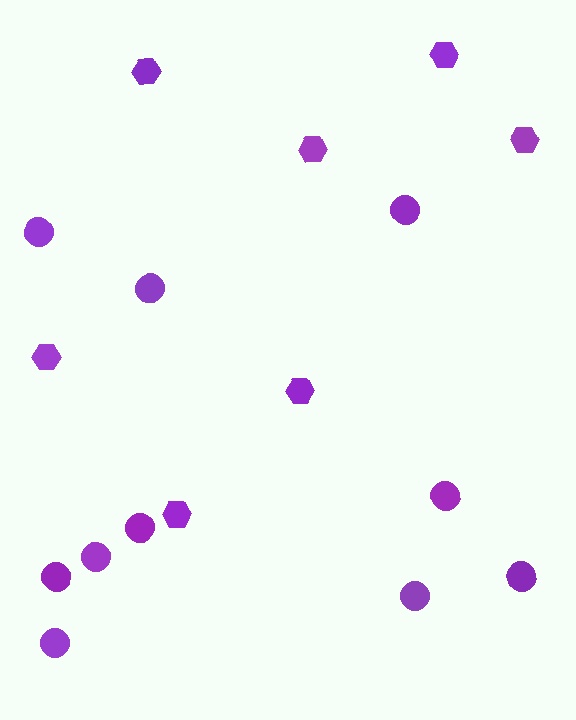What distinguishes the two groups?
There are 2 groups: one group of hexagons (7) and one group of circles (10).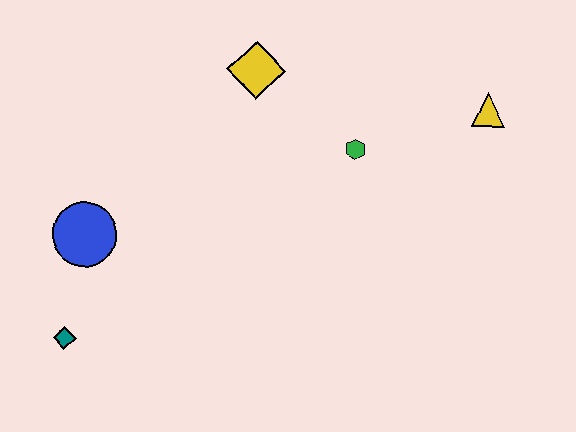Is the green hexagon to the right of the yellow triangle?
No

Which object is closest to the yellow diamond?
The green hexagon is closest to the yellow diamond.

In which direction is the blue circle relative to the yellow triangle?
The blue circle is to the left of the yellow triangle.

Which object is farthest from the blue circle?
The yellow triangle is farthest from the blue circle.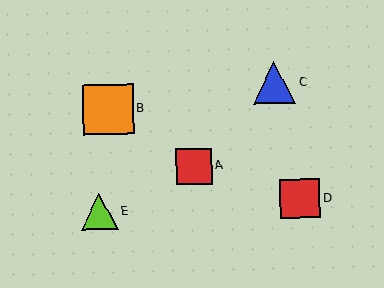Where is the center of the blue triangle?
The center of the blue triangle is at (274, 83).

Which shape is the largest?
The orange square (labeled B) is the largest.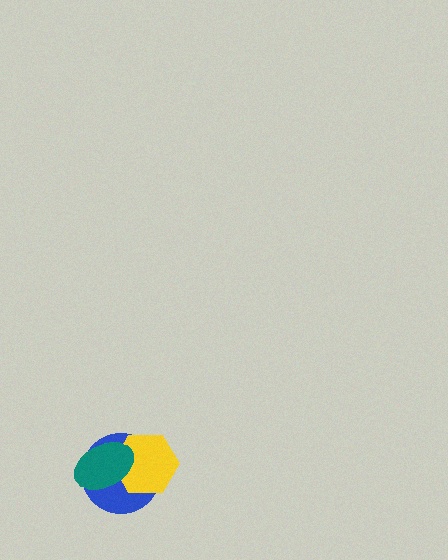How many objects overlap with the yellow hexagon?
2 objects overlap with the yellow hexagon.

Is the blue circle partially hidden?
Yes, it is partially covered by another shape.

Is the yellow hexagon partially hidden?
Yes, it is partially covered by another shape.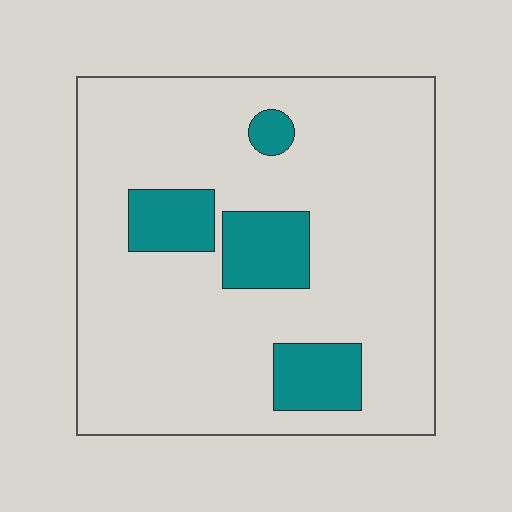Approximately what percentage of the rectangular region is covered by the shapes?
Approximately 15%.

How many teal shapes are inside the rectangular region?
4.